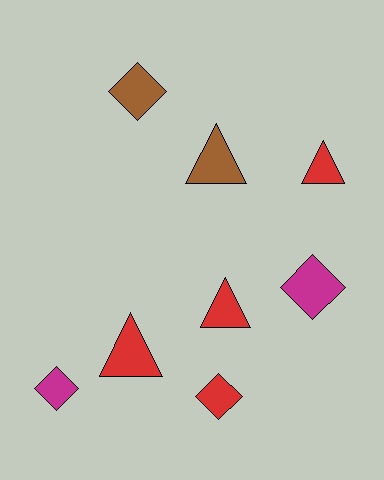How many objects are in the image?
There are 8 objects.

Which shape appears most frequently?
Diamond, with 4 objects.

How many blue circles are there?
There are no blue circles.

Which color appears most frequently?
Red, with 4 objects.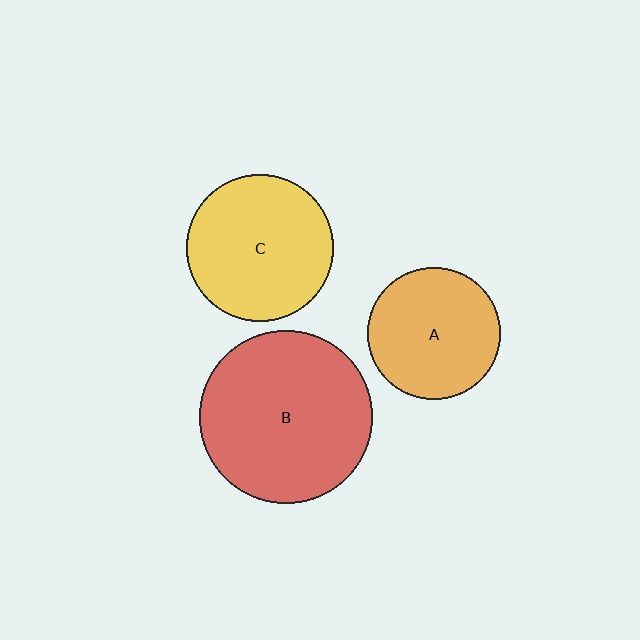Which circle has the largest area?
Circle B (red).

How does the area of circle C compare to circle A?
Approximately 1.2 times.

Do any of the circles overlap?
No, none of the circles overlap.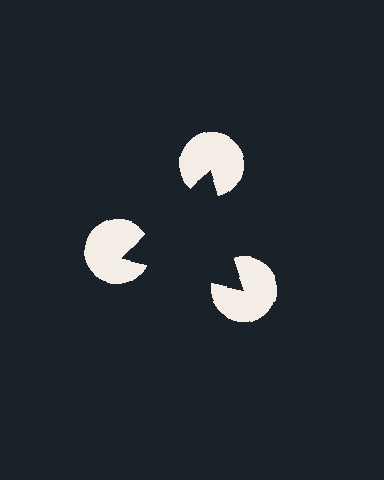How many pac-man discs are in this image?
There are 3 — one at each vertex of the illusory triangle.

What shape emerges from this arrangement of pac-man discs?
An illusory triangle — its edges are inferred from the aligned wedge cuts in the pac-man discs, not physically drawn.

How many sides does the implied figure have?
3 sides.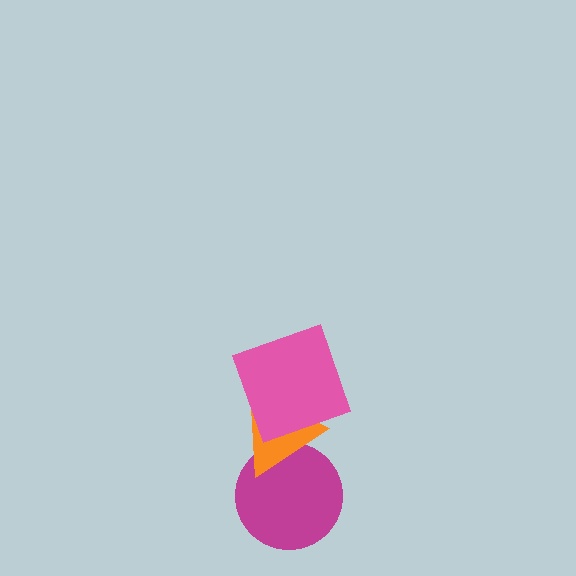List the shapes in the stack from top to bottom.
From top to bottom: the pink square, the orange triangle, the magenta circle.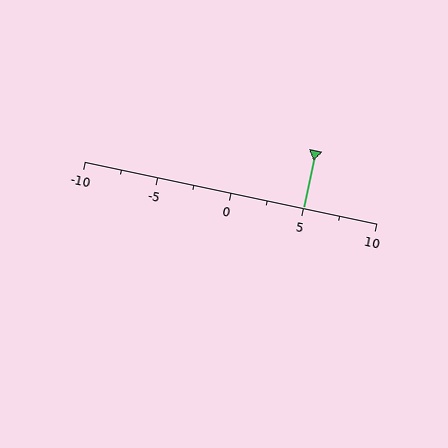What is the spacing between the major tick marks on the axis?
The major ticks are spaced 5 apart.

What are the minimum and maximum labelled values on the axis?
The axis runs from -10 to 10.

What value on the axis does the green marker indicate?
The marker indicates approximately 5.